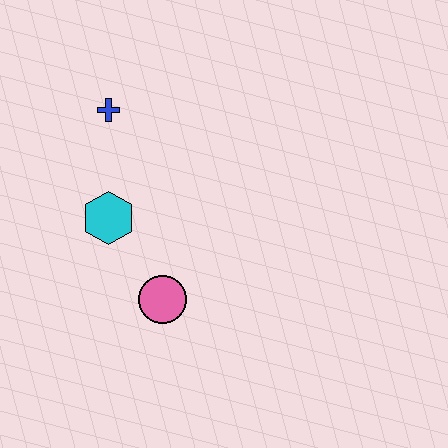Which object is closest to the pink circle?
The cyan hexagon is closest to the pink circle.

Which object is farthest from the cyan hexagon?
The blue cross is farthest from the cyan hexagon.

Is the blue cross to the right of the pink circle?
No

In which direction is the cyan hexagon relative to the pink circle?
The cyan hexagon is above the pink circle.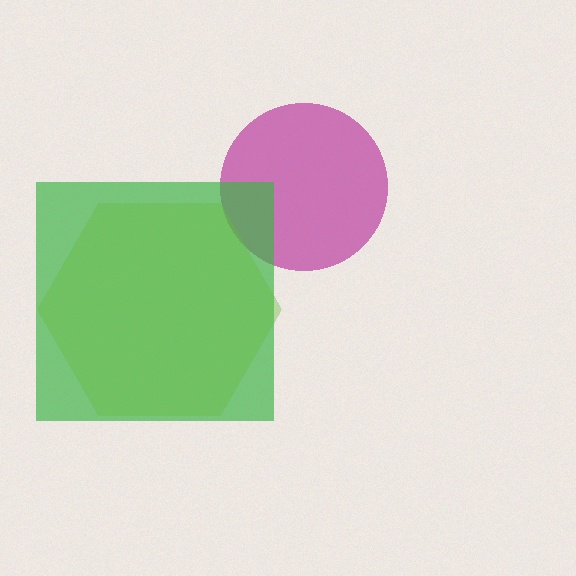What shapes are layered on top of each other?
The layered shapes are: a magenta circle, a green square, a lime hexagon.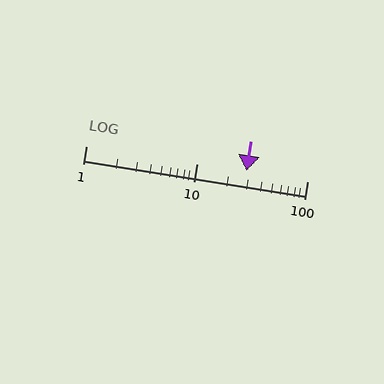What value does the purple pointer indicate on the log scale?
The pointer indicates approximately 28.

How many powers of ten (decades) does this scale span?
The scale spans 2 decades, from 1 to 100.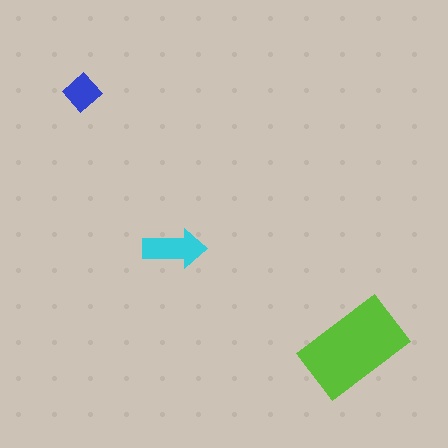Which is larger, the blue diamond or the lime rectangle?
The lime rectangle.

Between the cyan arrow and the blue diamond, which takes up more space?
The cyan arrow.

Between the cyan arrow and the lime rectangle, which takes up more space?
The lime rectangle.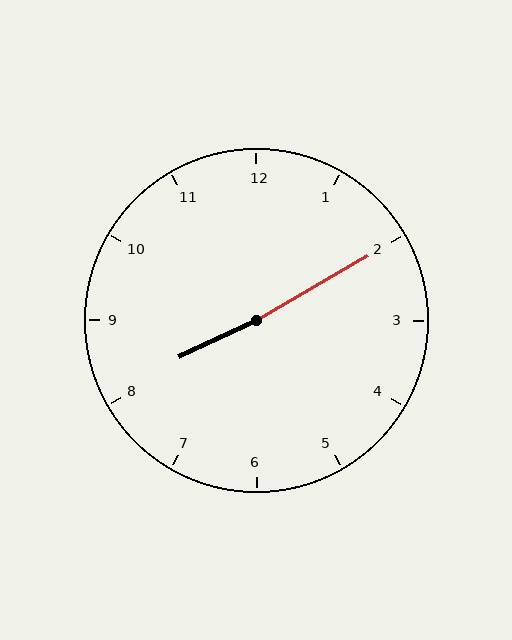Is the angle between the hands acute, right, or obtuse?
It is obtuse.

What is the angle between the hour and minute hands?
Approximately 175 degrees.